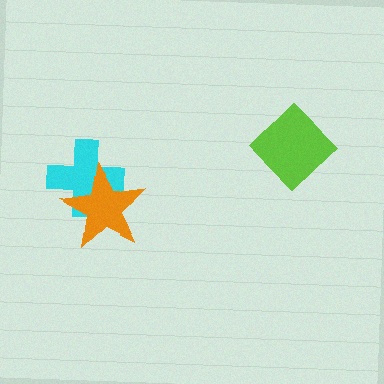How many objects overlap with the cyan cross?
1 object overlaps with the cyan cross.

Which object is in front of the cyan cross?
The orange star is in front of the cyan cross.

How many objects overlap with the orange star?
1 object overlaps with the orange star.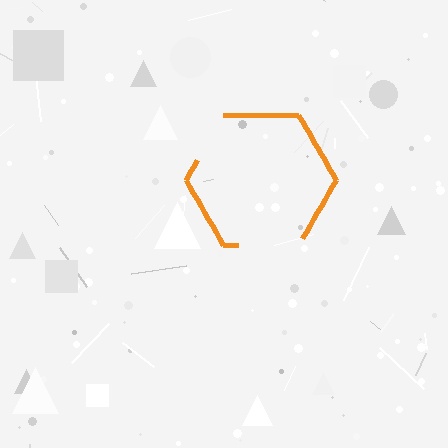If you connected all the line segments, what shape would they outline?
They would outline a hexagon.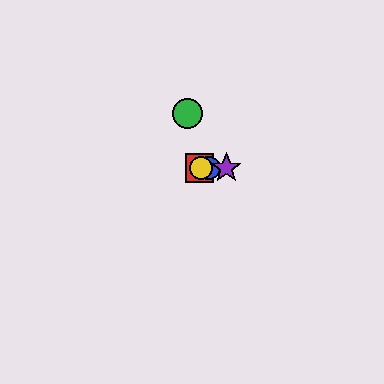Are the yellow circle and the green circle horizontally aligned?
No, the yellow circle is at y≈168 and the green circle is at y≈114.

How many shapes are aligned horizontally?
4 shapes (the red square, the blue circle, the yellow circle, the purple star) are aligned horizontally.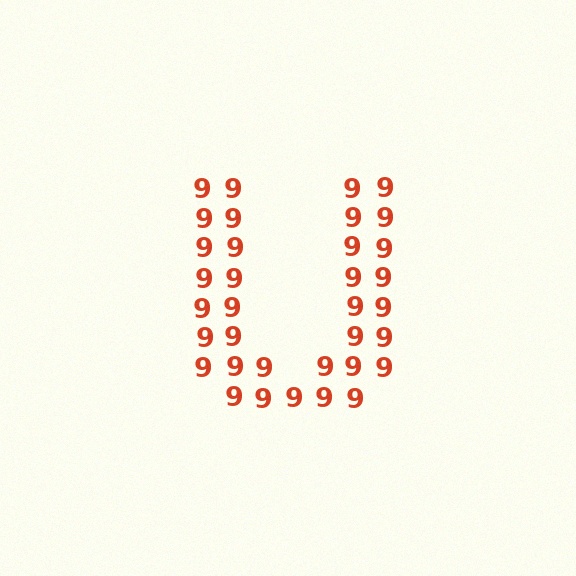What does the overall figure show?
The overall figure shows the letter U.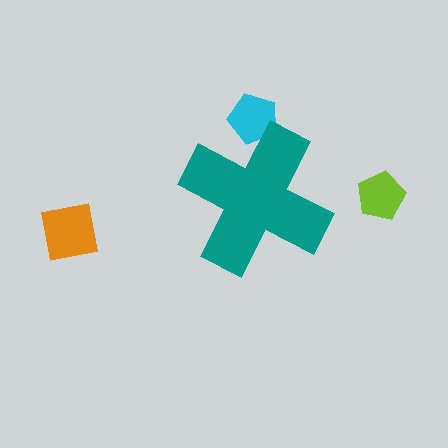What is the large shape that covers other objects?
A teal cross.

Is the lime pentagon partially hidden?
No, the lime pentagon is fully visible.